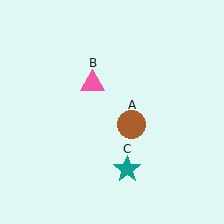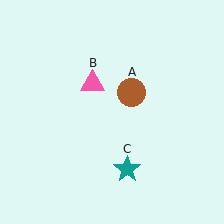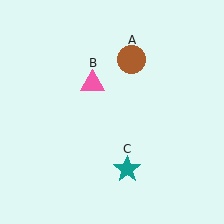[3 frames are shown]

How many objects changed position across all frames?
1 object changed position: brown circle (object A).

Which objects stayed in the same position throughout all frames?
Pink triangle (object B) and teal star (object C) remained stationary.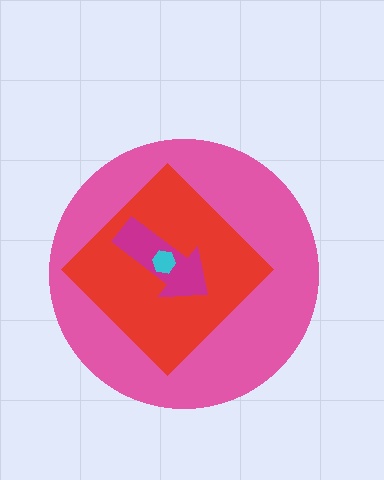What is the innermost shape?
The cyan hexagon.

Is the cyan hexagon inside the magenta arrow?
Yes.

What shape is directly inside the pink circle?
The red diamond.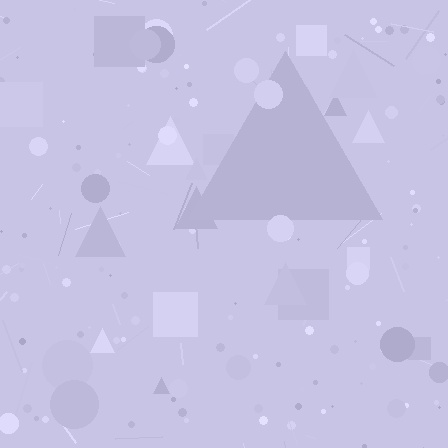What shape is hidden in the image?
A triangle is hidden in the image.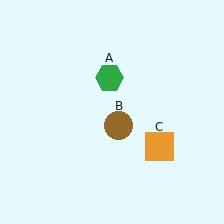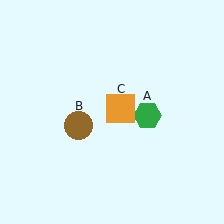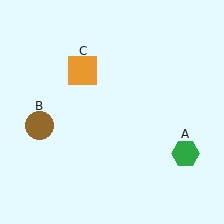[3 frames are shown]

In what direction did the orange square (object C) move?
The orange square (object C) moved up and to the left.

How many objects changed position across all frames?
3 objects changed position: green hexagon (object A), brown circle (object B), orange square (object C).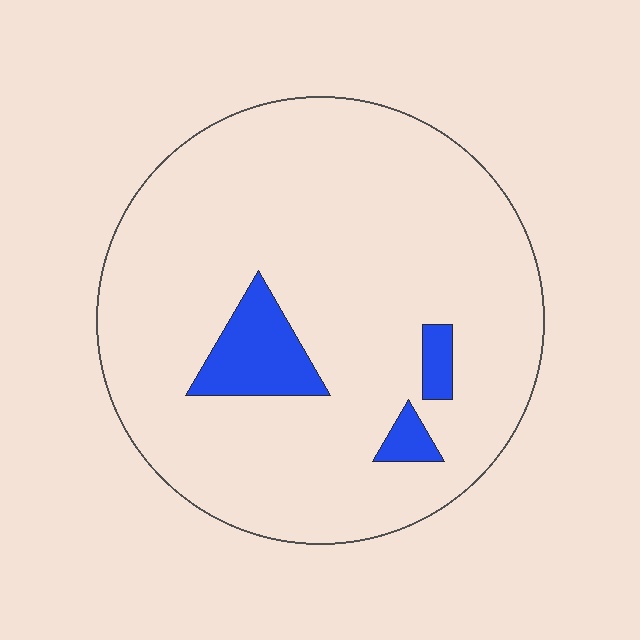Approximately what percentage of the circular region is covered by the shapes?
Approximately 10%.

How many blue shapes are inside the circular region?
3.